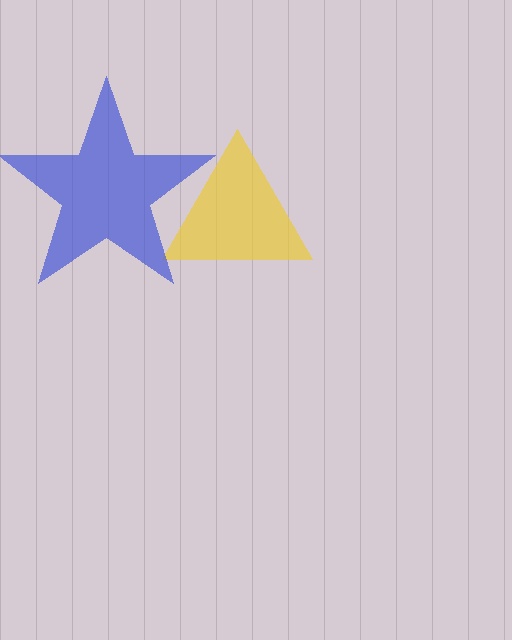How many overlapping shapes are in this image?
There are 2 overlapping shapes in the image.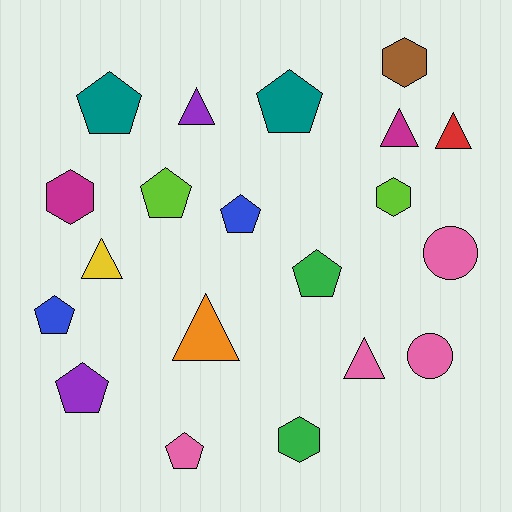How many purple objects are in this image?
There are 2 purple objects.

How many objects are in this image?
There are 20 objects.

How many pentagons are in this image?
There are 8 pentagons.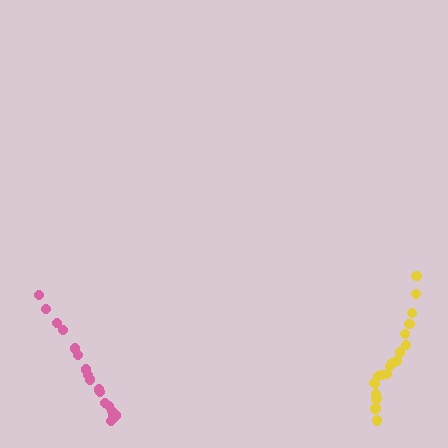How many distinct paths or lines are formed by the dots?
There are 2 distinct paths.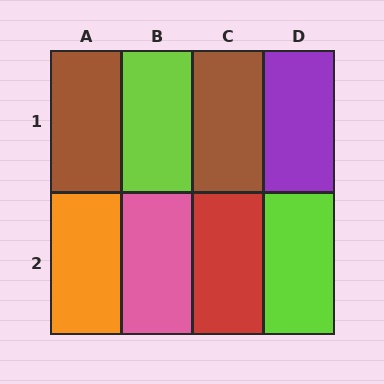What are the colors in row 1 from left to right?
Brown, lime, brown, purple.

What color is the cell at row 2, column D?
Lime.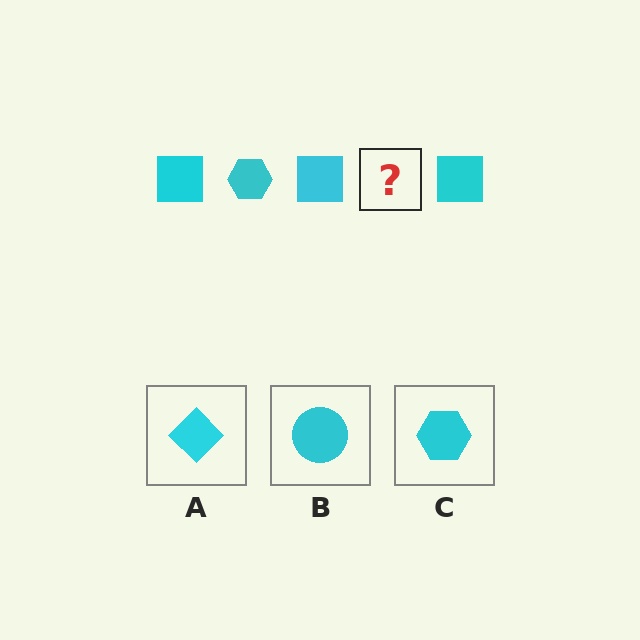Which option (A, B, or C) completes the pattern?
C.